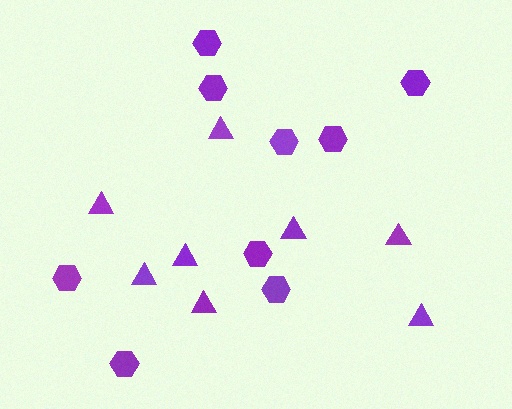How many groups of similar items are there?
There are 2 groups: one group of hexagons (9) and one group of triangles (8).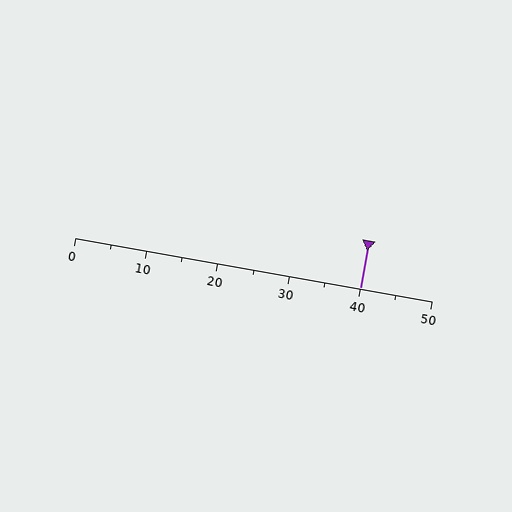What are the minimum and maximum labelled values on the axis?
The axis runs from 0 to 50.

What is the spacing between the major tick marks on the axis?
The major ticks are spaced 10 apart.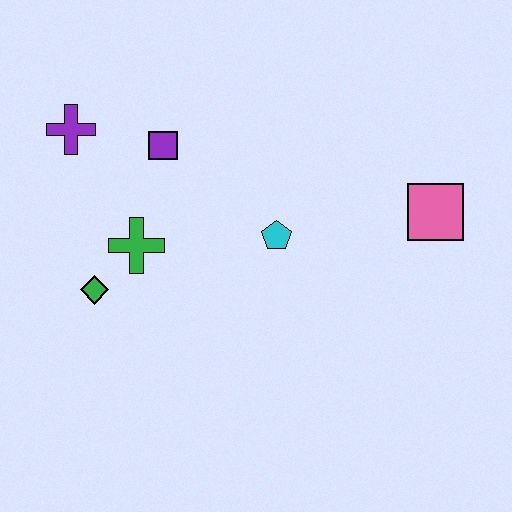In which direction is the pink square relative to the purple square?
The pink square is to the right of the purple square.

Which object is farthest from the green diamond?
The pink square is farthest from the green diamond.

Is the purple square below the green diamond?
No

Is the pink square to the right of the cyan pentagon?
Yes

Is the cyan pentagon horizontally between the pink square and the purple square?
Yes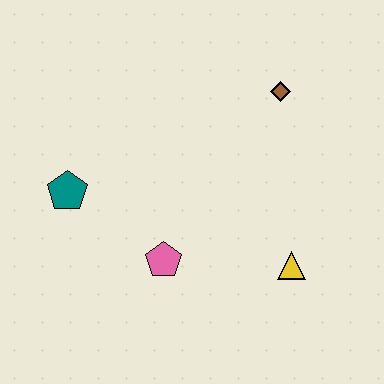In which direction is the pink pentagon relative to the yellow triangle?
The pink pentagon is to the left of the yellow triangle.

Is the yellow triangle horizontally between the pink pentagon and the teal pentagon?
No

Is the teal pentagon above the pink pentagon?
Yes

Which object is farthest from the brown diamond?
The teal pentagon is farthest from the brown diamond.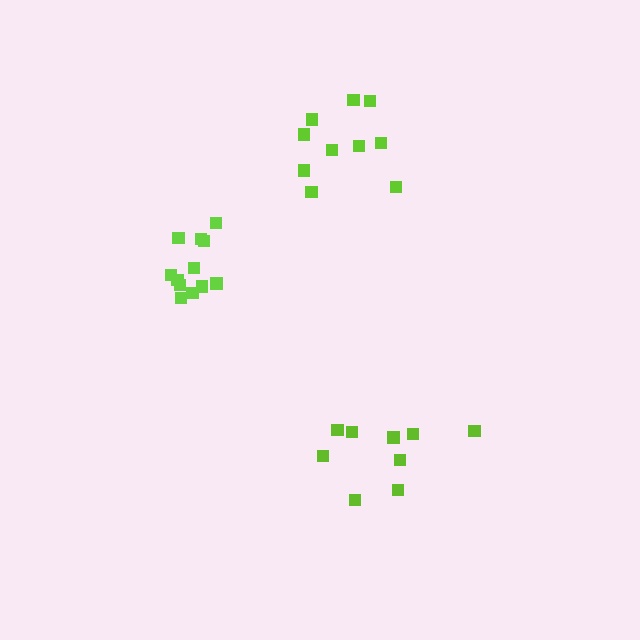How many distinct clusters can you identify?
There are 3 distinct clusters.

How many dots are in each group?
Group 1: 12 dots, Group 2: 10 dots, Group 3: 9 dots (31 total).